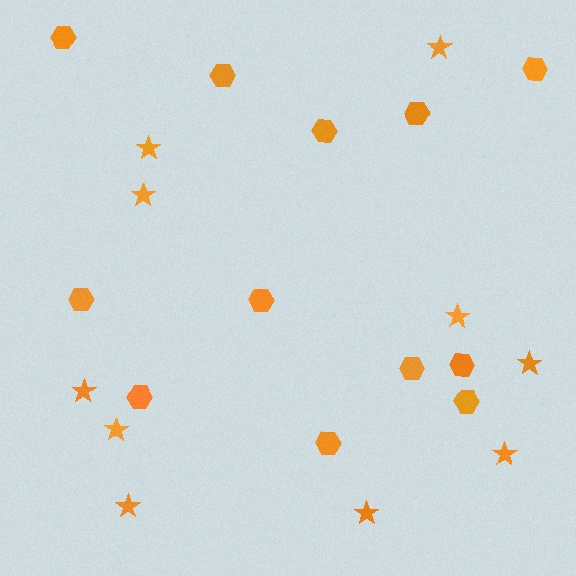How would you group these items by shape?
There are 2 groups: one group of stars (10) and one group of hexagons (12).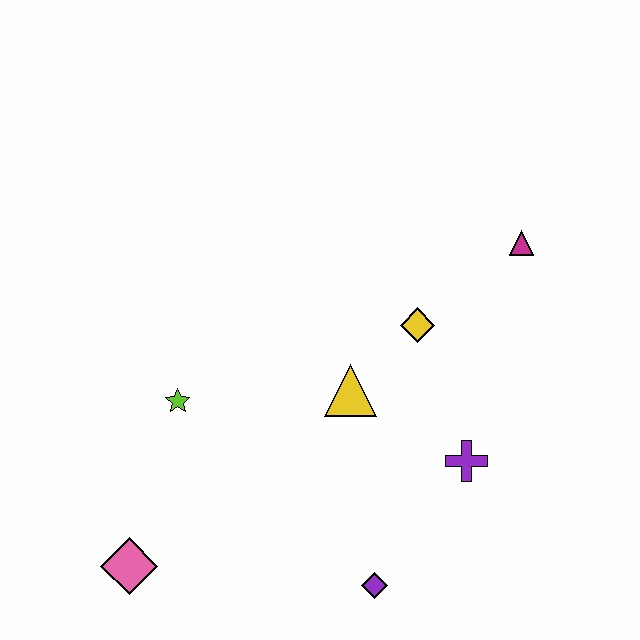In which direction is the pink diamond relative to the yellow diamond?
The pink diamond is to the left of the yellow diamond.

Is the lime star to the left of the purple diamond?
Yes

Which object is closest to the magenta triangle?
The yellow diamond is closest to the magenta triangle.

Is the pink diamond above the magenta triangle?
No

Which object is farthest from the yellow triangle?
The pink diamond is farthest from the yellow triangle.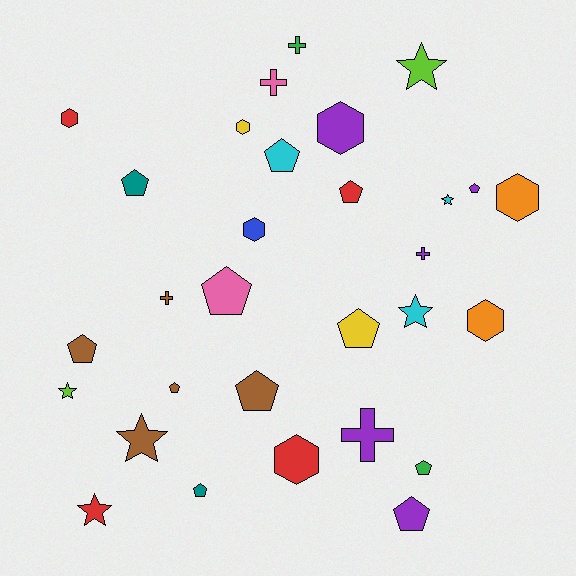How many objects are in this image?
There are 30 objects.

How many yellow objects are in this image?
There are 2 yellow objects.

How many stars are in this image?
There are 6 stars.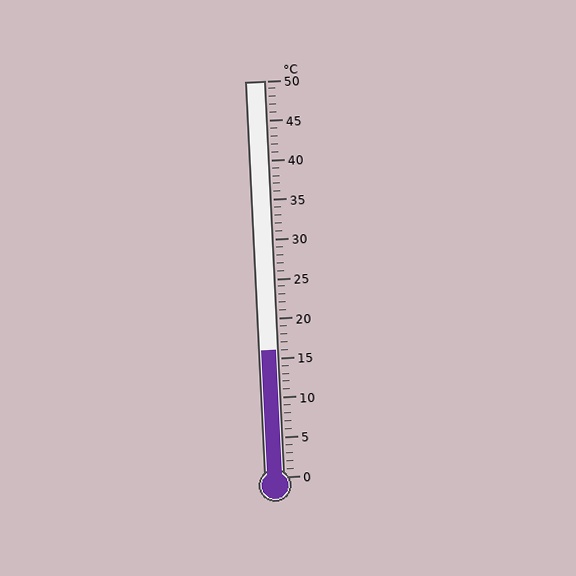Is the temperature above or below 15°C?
The temperature is above 15°C.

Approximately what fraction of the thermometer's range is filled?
The thermometer is filled to approximately 30% of its range.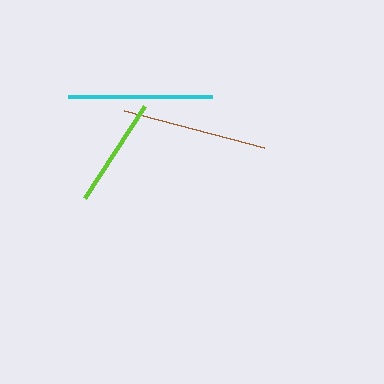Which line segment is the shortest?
The lime line is the shortest at approximately 110 pixels.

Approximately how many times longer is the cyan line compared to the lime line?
The cyan line is approximately 1.3 times the length of the lime line.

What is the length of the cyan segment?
The cyan segment is approximately 143 pixels long.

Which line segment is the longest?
The brown line is the longest at approximately 145 pixels.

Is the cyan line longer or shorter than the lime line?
The cyan line is longer than the lime line.